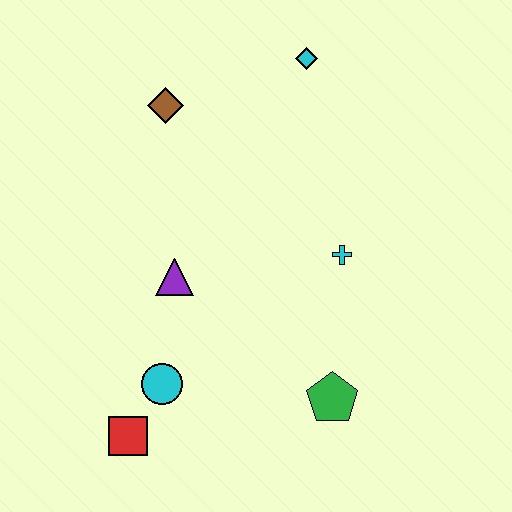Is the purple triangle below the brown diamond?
Yes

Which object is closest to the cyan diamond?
The brown diamond is closest to the cyan diamond.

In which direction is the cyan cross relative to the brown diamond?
The cyan cross is to the right of the brown diamond.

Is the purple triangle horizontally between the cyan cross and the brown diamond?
Yes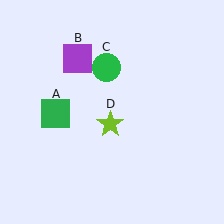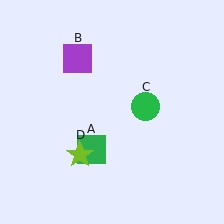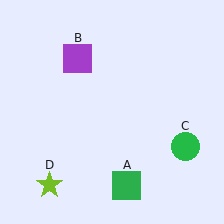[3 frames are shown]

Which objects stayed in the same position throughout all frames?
Purple square (object B) remained stationary.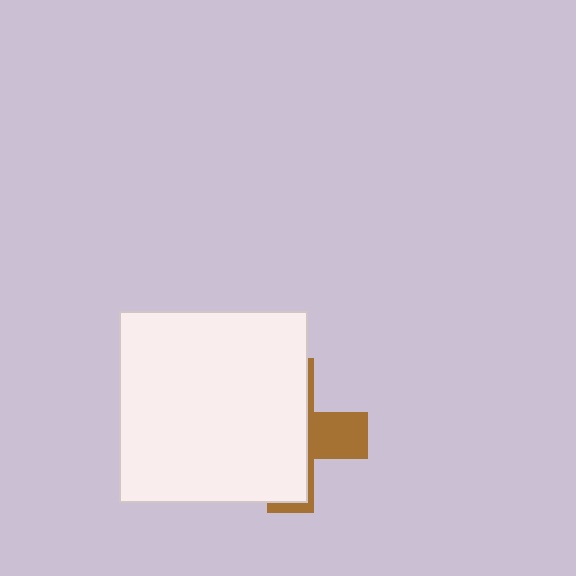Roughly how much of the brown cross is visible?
A small part of it is visible (roughly 32%).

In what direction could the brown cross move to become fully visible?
The brown cross could move right. That would shift it out from behind the white rectangle entirely.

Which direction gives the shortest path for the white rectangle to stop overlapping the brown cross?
Moving left gives the shortest separation.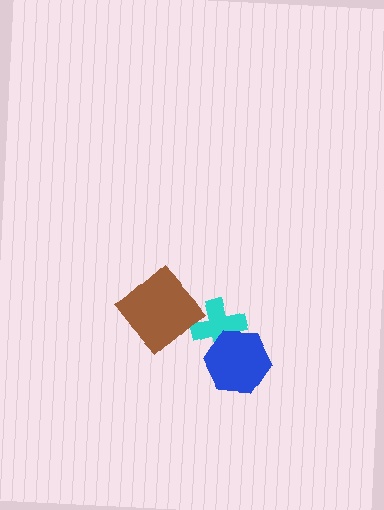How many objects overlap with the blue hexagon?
1 object overlaps with the blue hexagon.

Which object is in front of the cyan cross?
The blue hexagon is in front of the cyan cross.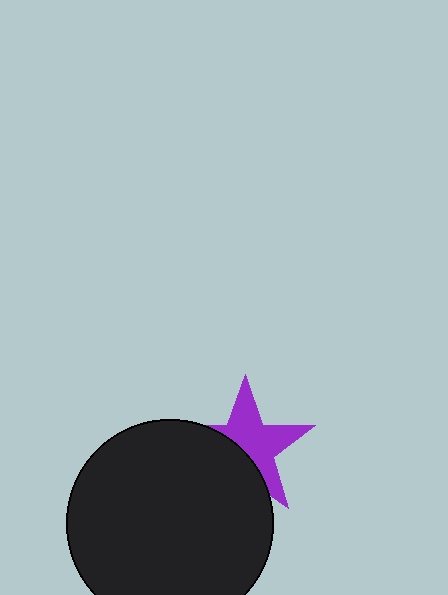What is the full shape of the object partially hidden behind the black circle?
The partially hidden object is a purple star.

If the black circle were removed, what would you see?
You would see the complete purple star.